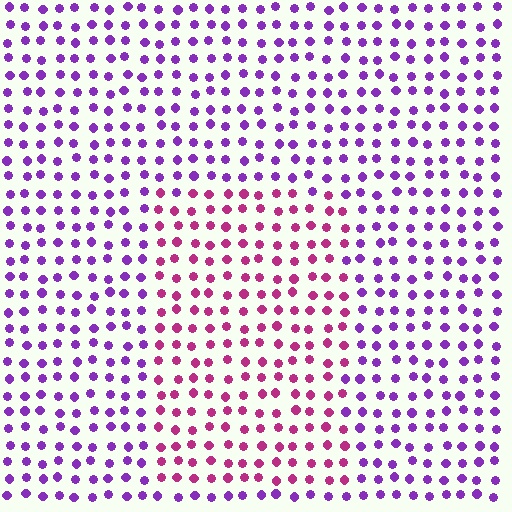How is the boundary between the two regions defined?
The boundary is defined purely by a slight shift in hue (about 44 degrees). Spacing, size, and orientation are identical on both sides.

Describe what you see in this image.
The image is filled with small purple elements in a uniform arrangement. A rectangle-shaped region is visible where the elements are tinted to a slightly different hue, forming a subtle color boundary.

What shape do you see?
I see a rectangle.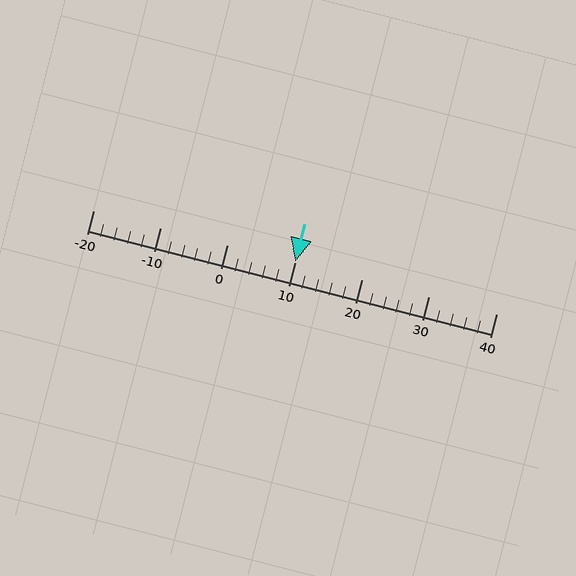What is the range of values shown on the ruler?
The ruler shows values from -20 to 40.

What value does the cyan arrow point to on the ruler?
The cyan arrow points to approximately 10.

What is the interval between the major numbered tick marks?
The major tick marks are spaced 10 units apart.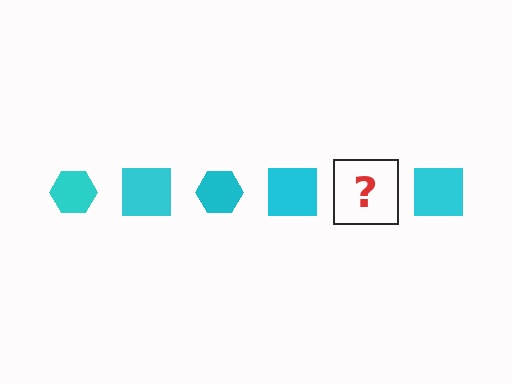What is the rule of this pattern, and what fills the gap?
The rule is that the pattern cycles through hexagon, square shapes in cyan. The gap should be filled with a cyan hexagon.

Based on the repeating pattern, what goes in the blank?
The blank should be a cyan hexagon.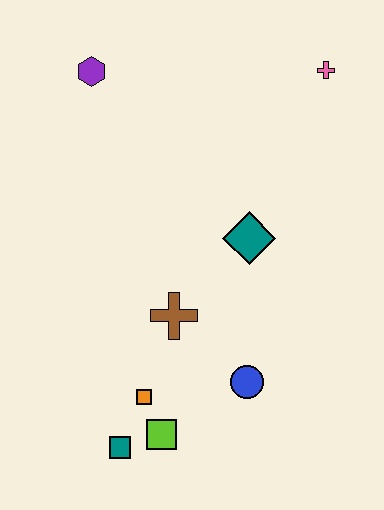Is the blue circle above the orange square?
Yes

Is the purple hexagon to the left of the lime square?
Yes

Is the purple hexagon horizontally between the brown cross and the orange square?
No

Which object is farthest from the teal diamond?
The teal square is farthest from the teal diamond.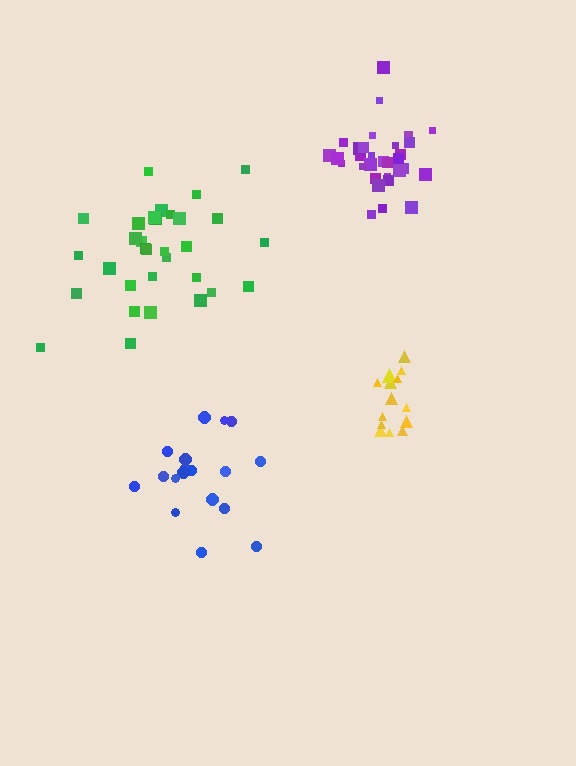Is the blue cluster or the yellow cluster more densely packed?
Yellow.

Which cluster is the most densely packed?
Purple.